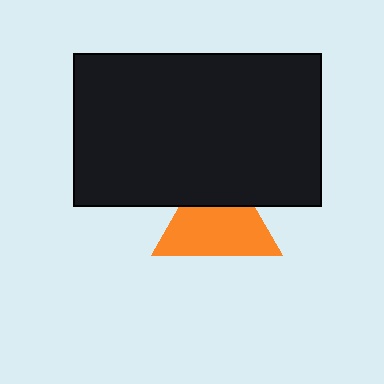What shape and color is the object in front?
The object in front is a black rectangle.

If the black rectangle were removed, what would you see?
You would see the complete orange triangle.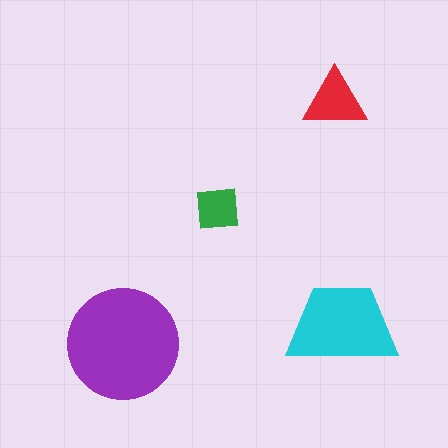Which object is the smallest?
The green square.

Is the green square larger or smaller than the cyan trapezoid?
Smaller.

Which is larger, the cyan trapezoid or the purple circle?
The purple circle.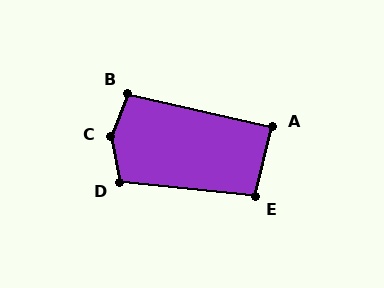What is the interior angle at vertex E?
Approximately 98 degrees (obtuse).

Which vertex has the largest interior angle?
C, at approximately 147 degrees.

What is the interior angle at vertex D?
Approximately 107 degrees (obtuse).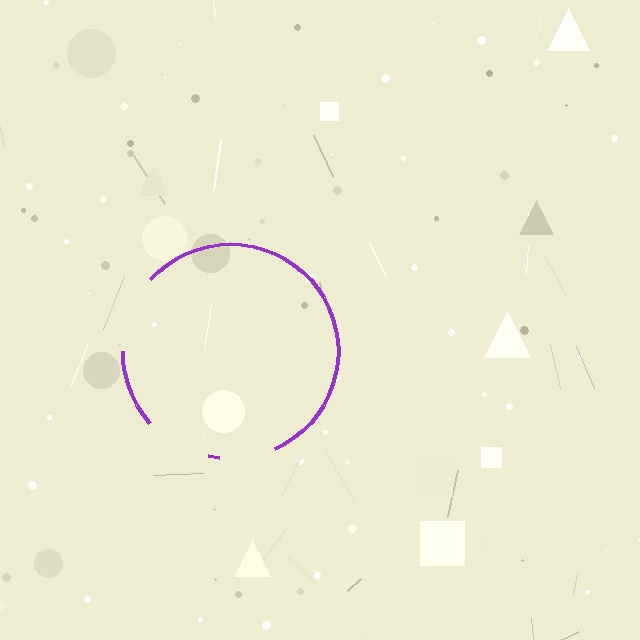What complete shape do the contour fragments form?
The contour fragments form a circle.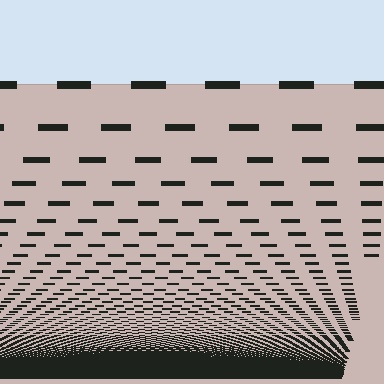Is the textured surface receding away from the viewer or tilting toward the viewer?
The surface appears to tilt toward the viewer. Texture elements get larger and sparser toward the top.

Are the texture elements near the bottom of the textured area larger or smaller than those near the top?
Smaller. The gradient is inverted — elements near the bottom are smaller and denser.